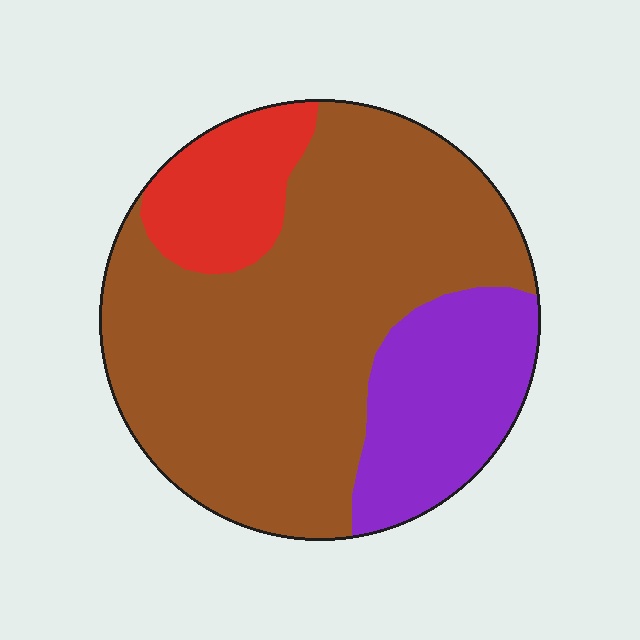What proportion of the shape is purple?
Purple covers 21% of the shape.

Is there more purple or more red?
Purple.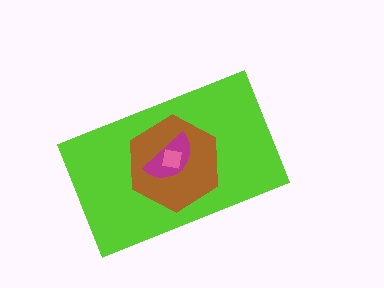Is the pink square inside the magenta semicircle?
Yes.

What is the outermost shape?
The lime rectangle.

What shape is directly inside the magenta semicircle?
The pink square.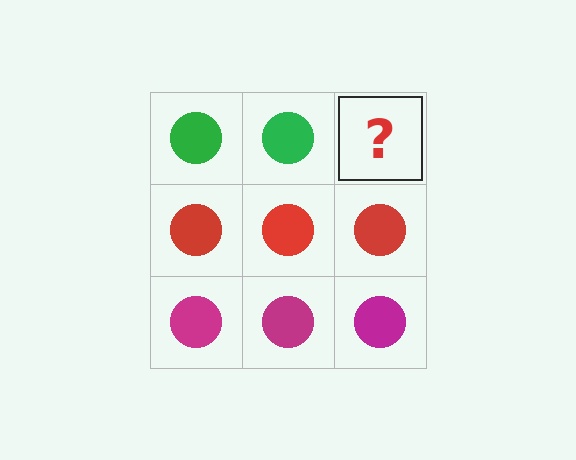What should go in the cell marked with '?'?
The missing cell should contain a green circle.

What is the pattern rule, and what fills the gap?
The rule is that each row has a consistent color. The gap should be filled with a green circle.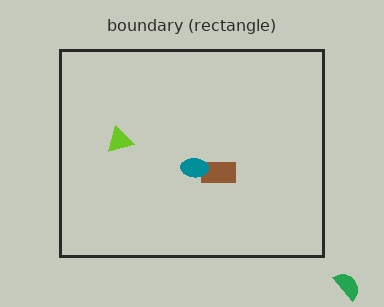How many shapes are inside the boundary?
3 inside, 1 outside.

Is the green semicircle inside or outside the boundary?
Outside.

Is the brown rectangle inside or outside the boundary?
Inside.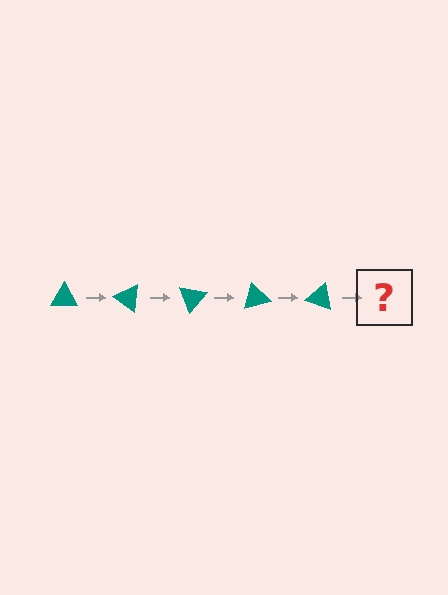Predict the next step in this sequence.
The next step is a teal triangle rotated 175 degrees.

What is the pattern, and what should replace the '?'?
The pattern is that the triangle rotates 35 degrees each step. The '?' should be a teal triangle rotated 175 degrees.